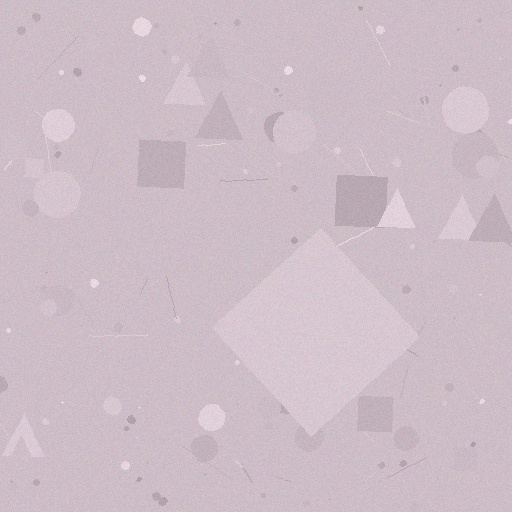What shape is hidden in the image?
A diamond is hidden in the image.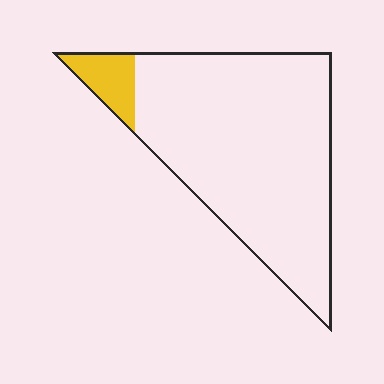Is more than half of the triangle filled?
No.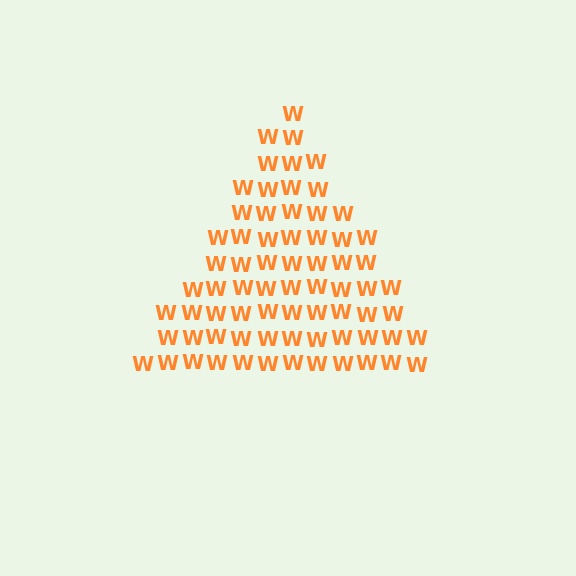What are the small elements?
The small elements are letter W's.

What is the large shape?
The large shape is a triangle.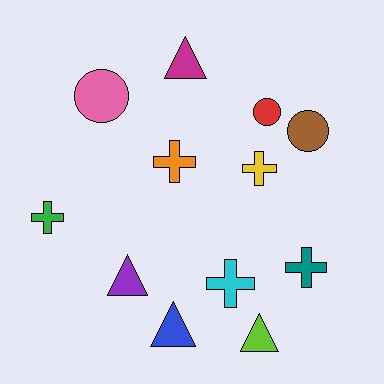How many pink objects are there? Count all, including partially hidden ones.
There is 1 pink object.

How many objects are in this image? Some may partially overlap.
There are 12 objects.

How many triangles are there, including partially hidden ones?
There are 4 triangles.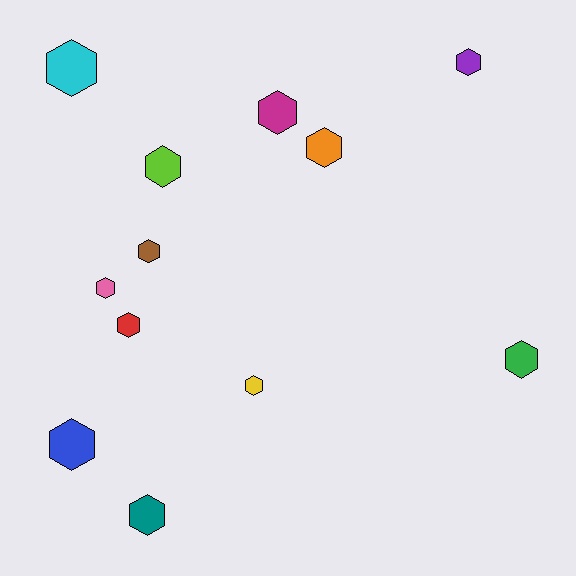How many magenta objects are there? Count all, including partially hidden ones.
There is 1 magenta object.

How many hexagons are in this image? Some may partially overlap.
There are 12 hexagons.